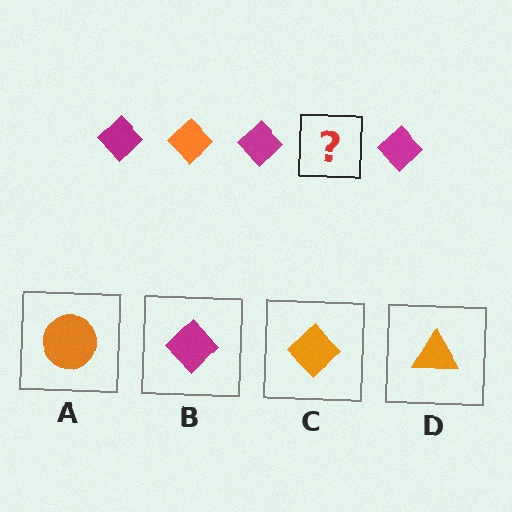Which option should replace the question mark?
Option C.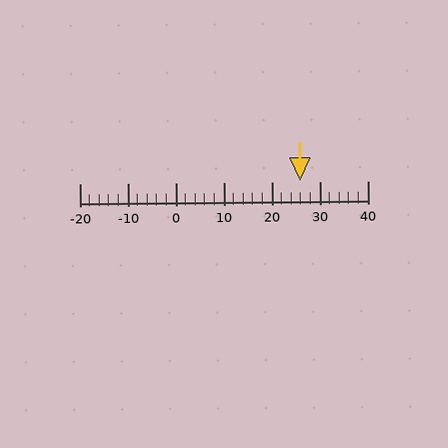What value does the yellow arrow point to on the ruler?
The yellow arrow points to approximately 26.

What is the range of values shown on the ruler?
The ruler shows values from -20 to 40.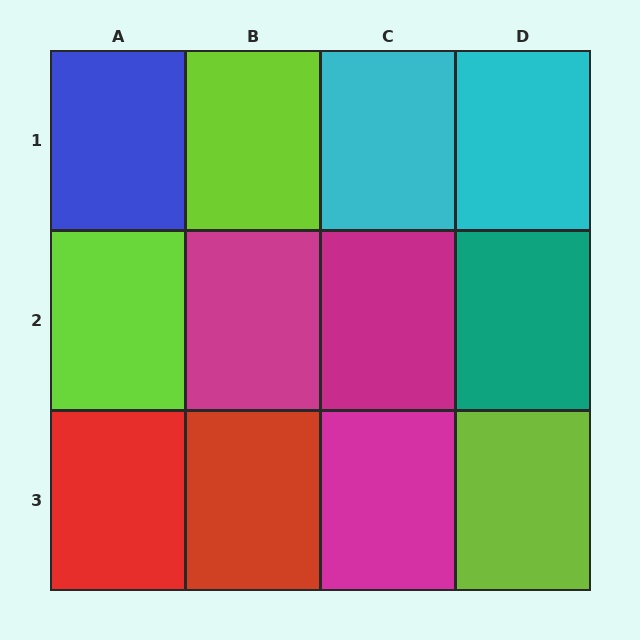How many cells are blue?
1 cell is blue.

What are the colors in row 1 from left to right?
Blue, lime, cyan, cyan.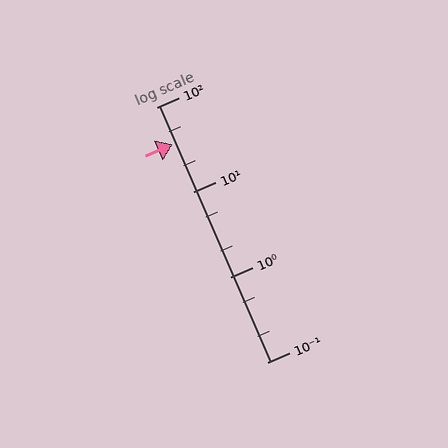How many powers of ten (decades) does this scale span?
The scale spans 3 decades, from 0.1 to 100.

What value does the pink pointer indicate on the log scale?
The pointer indicates approximately 37.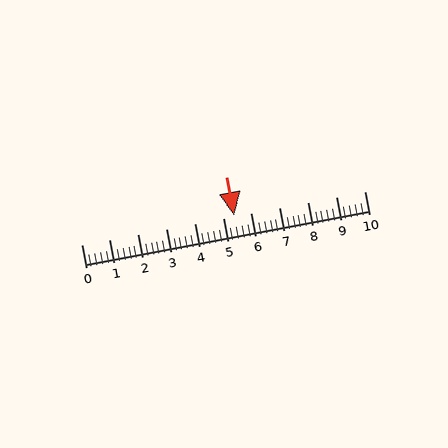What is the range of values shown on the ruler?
The ruler shows values from 0 to 10.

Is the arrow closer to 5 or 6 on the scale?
The arrow is closer to 5.